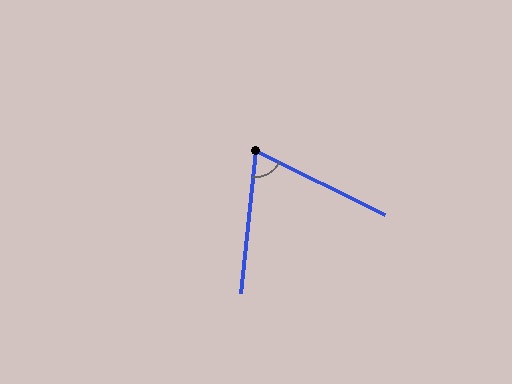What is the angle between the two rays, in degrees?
Approximately 70 degrees.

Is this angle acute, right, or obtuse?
It is acute.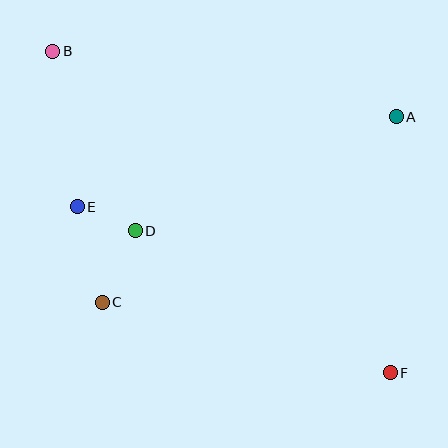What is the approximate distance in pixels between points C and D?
The distance between C and D is approximately 79 pixels.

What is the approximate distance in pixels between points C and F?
The distance between C and F is approximately 296 pixels.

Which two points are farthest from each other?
Points B and F are farthest from each other.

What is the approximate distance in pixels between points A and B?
The distance between A and B is approximately 350 pixels.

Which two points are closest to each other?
Points D and E are closest to each other.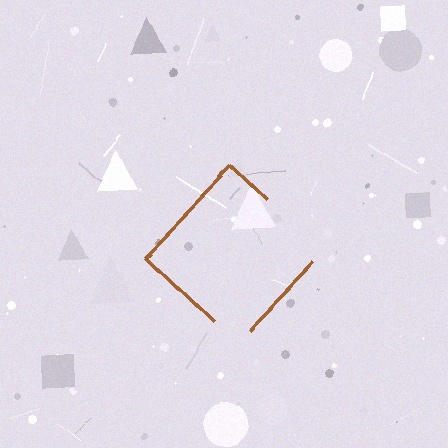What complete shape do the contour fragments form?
The contour fragments form a diamond.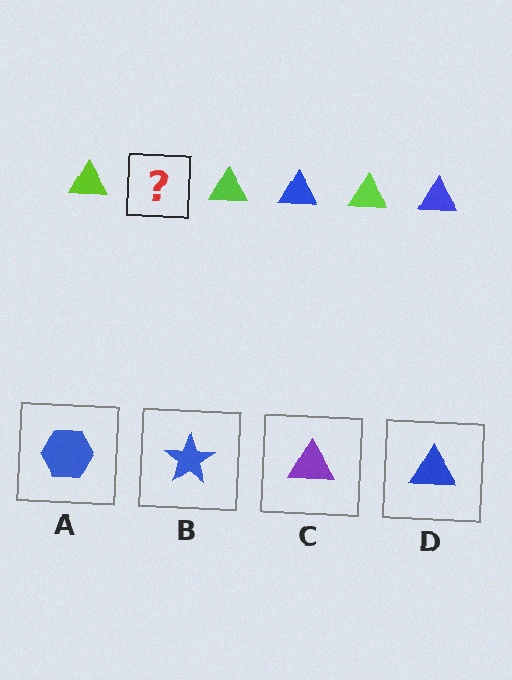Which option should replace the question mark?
Option D.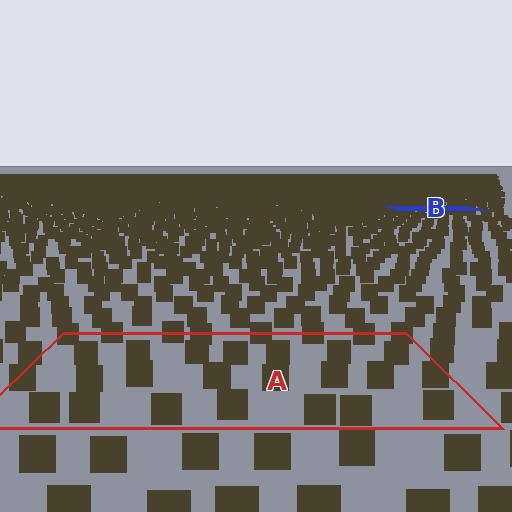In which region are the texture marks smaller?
The texture marks are smaller in region B, because it is farther away.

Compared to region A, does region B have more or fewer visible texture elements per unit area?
Region B has more texture elements per unit area — they are packed more densely because it is farther away.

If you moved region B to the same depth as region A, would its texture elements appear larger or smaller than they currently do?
They would appear larger. At a closer depth, the same texture elements are projected at a bigger on-screen size.